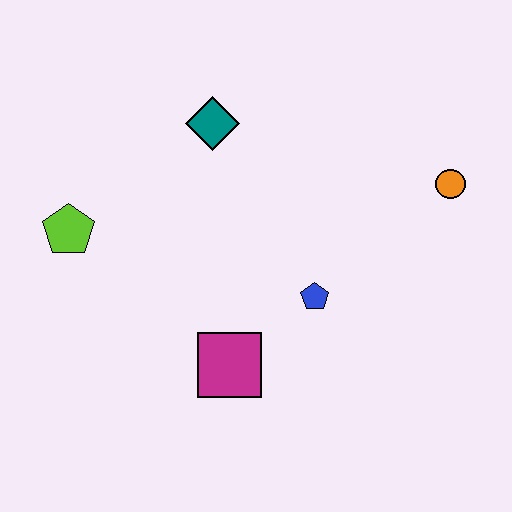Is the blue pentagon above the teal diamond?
No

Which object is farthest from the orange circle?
The lime pentagon is farthest from the orange circle.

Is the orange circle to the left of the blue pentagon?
No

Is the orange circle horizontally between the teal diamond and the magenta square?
No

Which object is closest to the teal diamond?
The lime pentagon is closest to the teal diamond.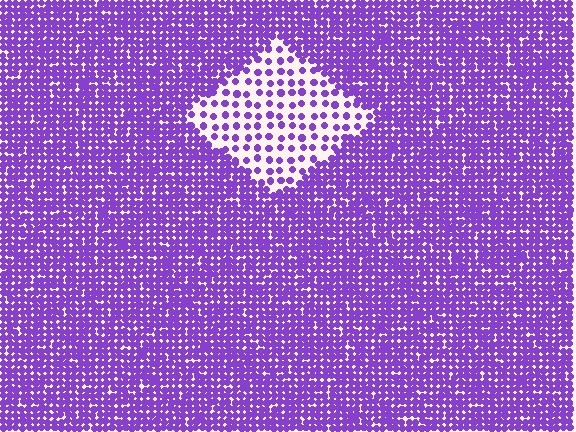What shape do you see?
I see a diamond.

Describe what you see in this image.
The image contains small purple elements arranged at two different densities. A diamond-shaped region is visible where the elements are less densely packed than the surrounding area.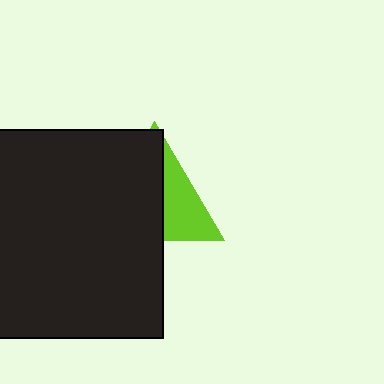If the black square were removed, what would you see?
You would see the complete lime triangle.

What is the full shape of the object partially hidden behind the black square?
The partially hidden object is a lime triangle.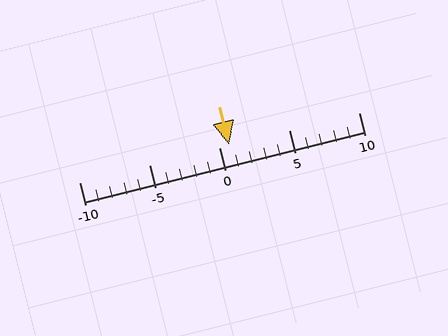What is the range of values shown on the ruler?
The ruler shows values from -10 to 10.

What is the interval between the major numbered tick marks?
The major tick marks are spaced 5 units apart.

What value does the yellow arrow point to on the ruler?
The yellow arrow points to approximately 1.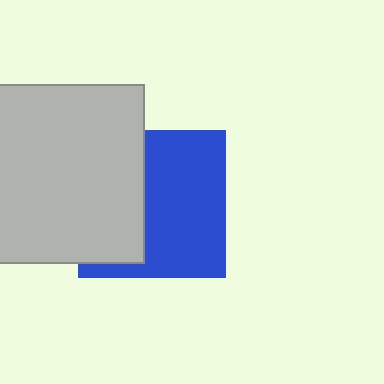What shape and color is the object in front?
The object in front is a light gray rectangle.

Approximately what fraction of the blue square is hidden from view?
Roughly 42% of the blue square is hidden behind the light gray rectangle.